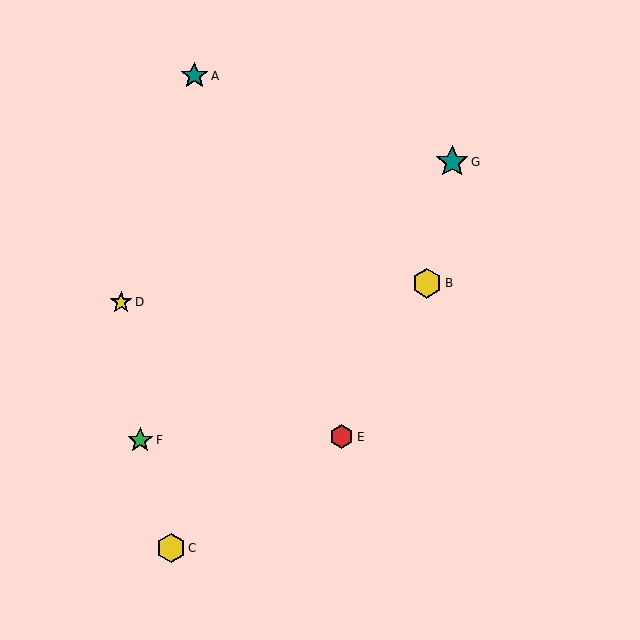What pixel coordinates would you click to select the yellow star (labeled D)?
Click at (121, 302) to select the yellow star D.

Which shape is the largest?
The teal star (labeled G) is the largest.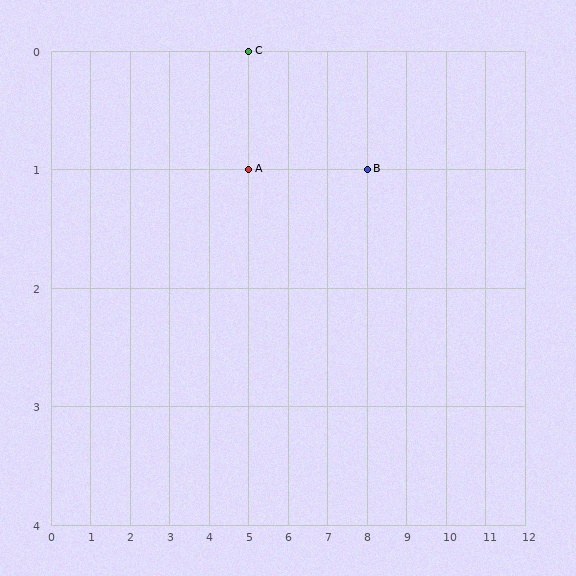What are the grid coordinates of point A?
Point A is at grid coordinates (5, 1).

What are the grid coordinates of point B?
Point B is at grid coordinates (8, 1).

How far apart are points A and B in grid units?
Points A and B are 3 columns apart.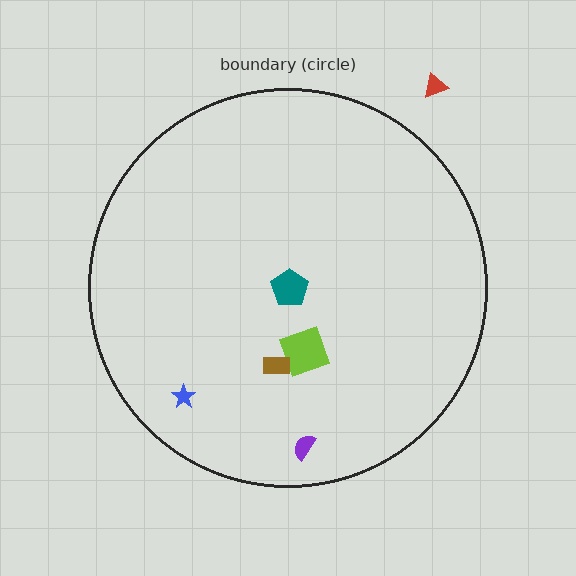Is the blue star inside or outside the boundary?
Inside.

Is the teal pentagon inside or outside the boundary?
Inside.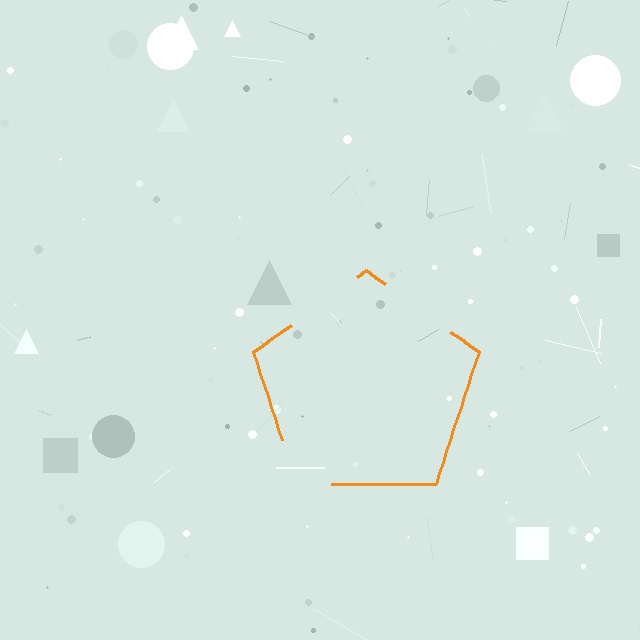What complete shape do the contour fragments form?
The contour fragments form a pentagon.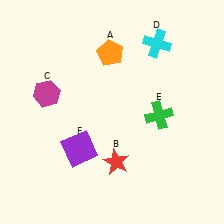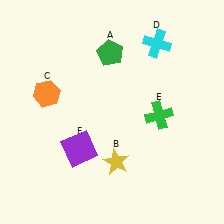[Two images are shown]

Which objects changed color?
A changed from orange to green. B changed from red to yellow. C changed from magenta to orange.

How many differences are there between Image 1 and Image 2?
There are 3 differences between the two images.